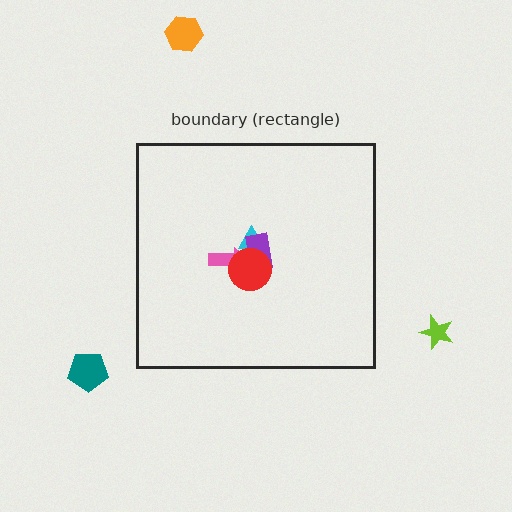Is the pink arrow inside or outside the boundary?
Inside.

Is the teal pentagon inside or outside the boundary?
Outside.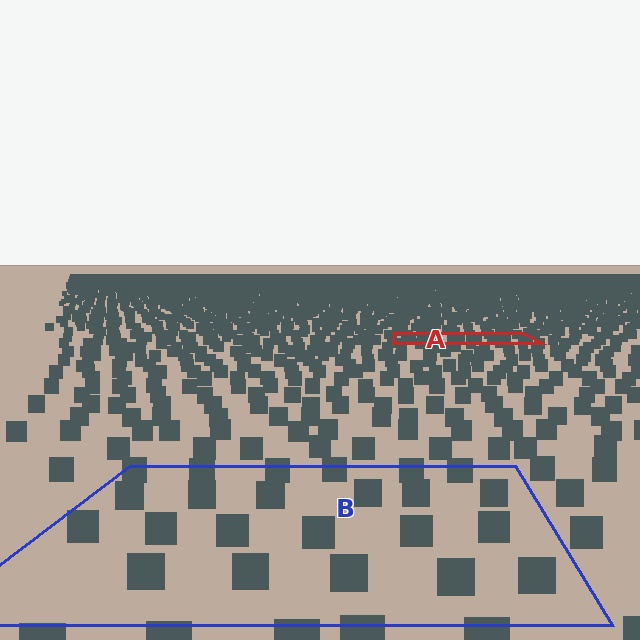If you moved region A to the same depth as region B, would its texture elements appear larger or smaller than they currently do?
They would appear larger. At a closer depth, the same texture elements are projected at a bigger on-screen size.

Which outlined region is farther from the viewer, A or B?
Region A is farther from the viewer — the texture elements inside it appear smaller and more densely packed.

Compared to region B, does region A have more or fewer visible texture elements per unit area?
Region A has more texture elements per unit area — they are packed more densely because it is farther away.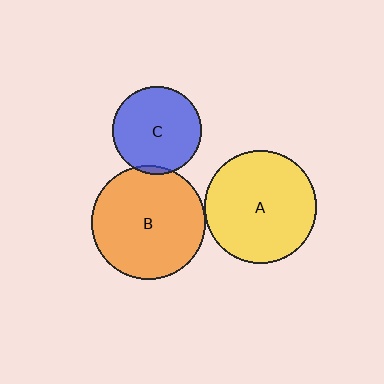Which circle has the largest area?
Circle B (orange).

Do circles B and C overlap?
Yes.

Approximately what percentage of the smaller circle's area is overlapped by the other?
Approximately 5%.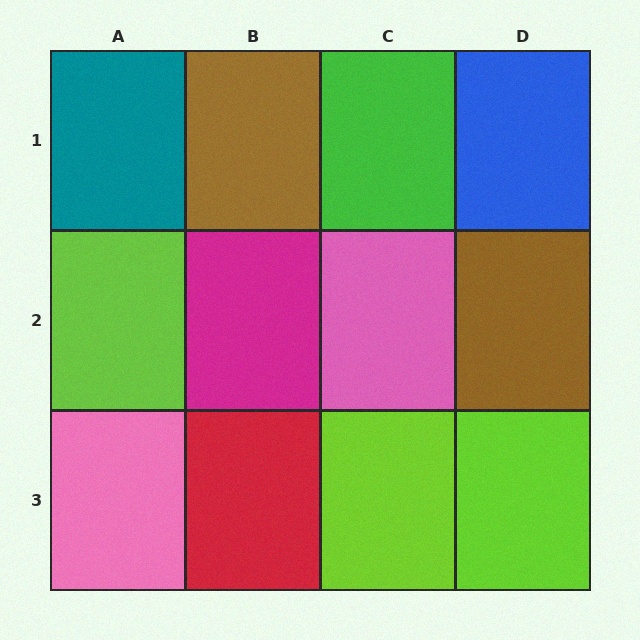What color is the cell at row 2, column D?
Brown.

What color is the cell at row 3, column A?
Pink.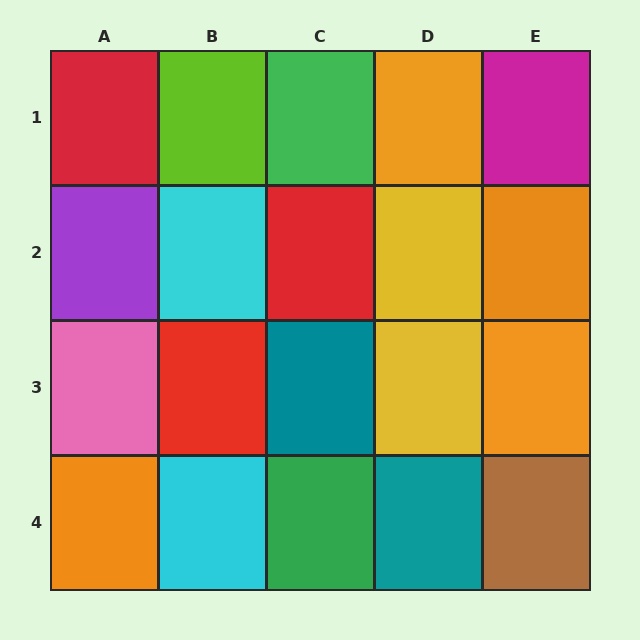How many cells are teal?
2 cells are teal.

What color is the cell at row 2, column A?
Purple.